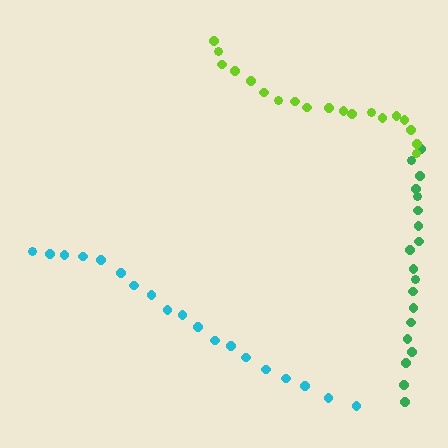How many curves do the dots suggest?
There are 3 distinct paths.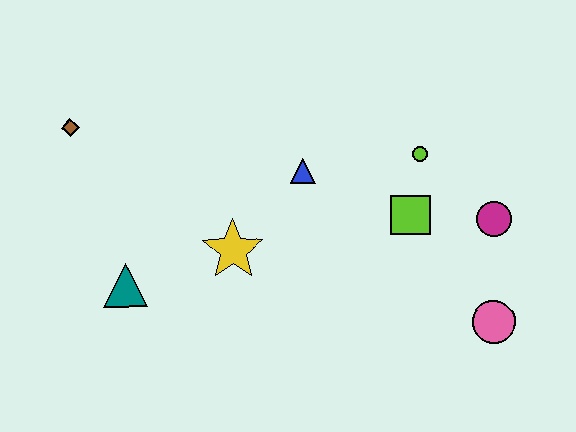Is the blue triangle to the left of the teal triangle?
No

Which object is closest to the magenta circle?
The lime square is closest to the magenta circle.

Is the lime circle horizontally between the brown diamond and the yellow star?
No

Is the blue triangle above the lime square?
Yes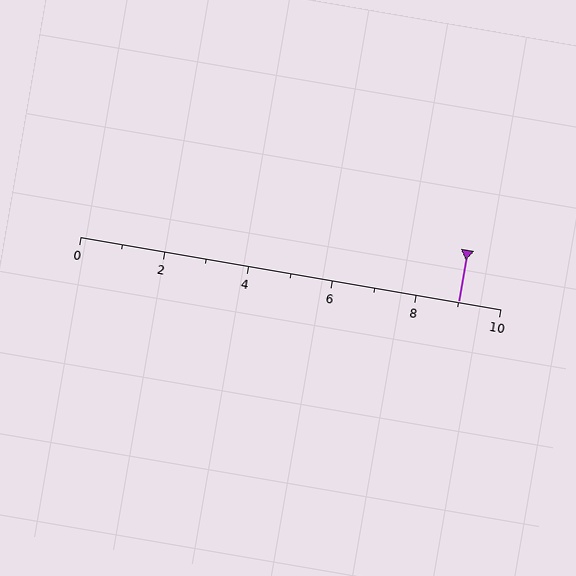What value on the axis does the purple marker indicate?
The marker indicates approximately 9.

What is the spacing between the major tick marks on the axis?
The major ticks are spaced 2 apart.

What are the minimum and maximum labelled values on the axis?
The axis runs from 0 to 10.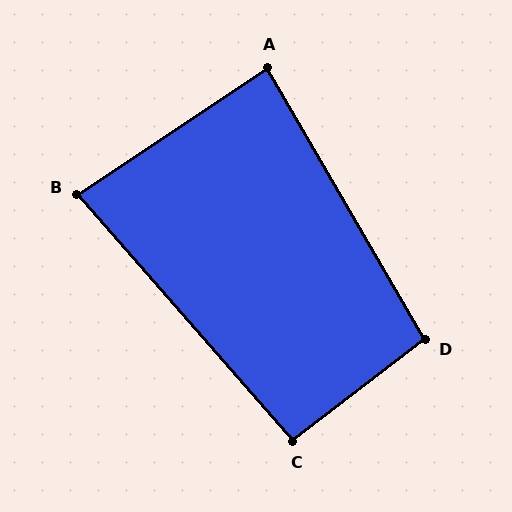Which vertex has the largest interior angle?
D, at approximately 97 degrees.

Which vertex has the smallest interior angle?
B, at approximately 83 degrees.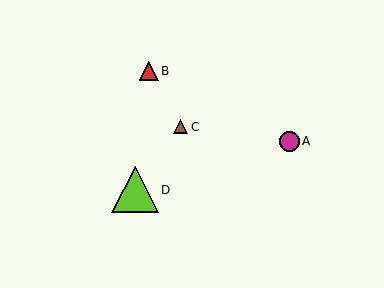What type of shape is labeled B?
Shape B is a red triangle.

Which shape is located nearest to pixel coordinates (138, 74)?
The red triangle (labeled B) at (149, 71) is nearest to that location.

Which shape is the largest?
The lime triangle (labeled D) is the largest.